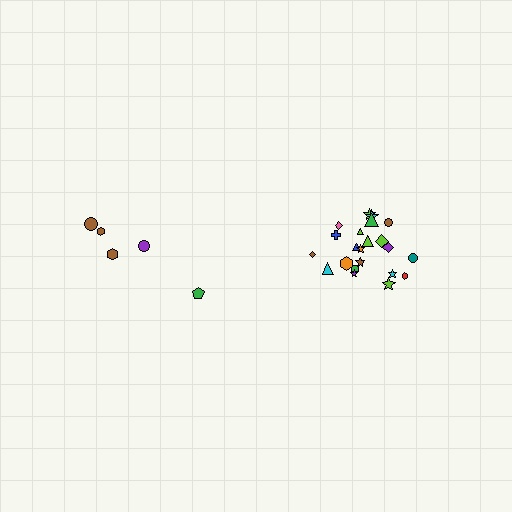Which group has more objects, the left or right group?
The right group.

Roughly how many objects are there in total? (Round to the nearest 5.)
Roughly 25 objects in total.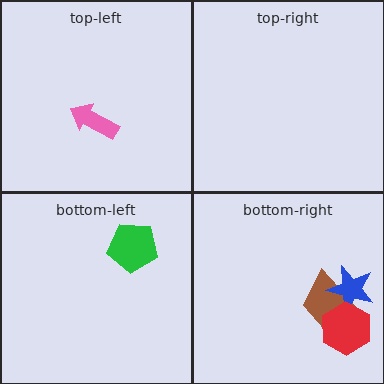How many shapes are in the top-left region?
1.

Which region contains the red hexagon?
The bottom-right region.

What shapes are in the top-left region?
The pink arrow.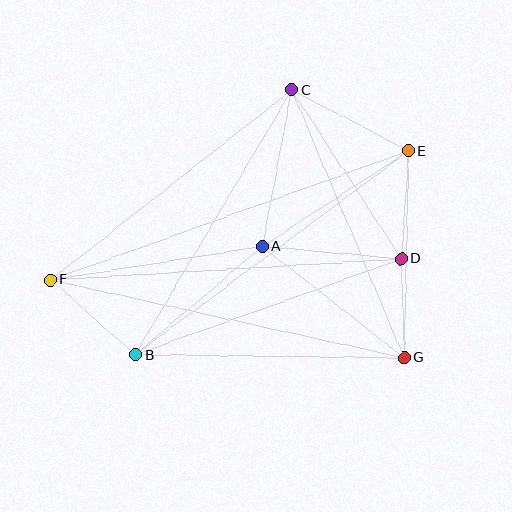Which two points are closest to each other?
Points D and G are closest to each other.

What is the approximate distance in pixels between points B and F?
The distance between B and F is approximately 113 pixels.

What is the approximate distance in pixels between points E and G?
The distance between E and G is approximately 207 pixels.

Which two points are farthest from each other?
Points E and F are farthest from each other.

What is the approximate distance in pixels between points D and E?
The distance between D and E is approximately 108 pixels.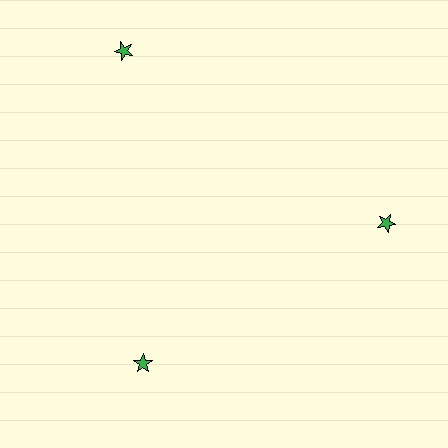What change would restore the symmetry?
The symmetry would be restored by moving it inward, back onto the ring so that all 3 stars sit at equal angles and equal distance from the center.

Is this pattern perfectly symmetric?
No. The 3 green stars are arranged in a ring, but one element near the 11 o'clock position is pushed outward from the center, breaking the 3-fold rotational symmetry.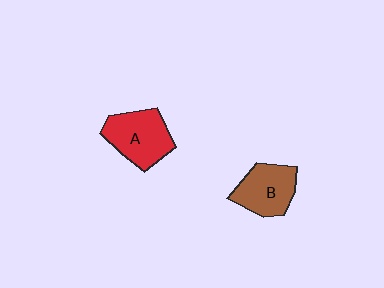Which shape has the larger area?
Shape A (red).